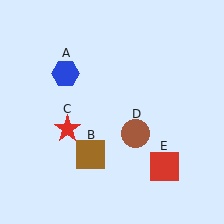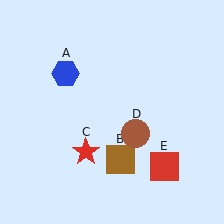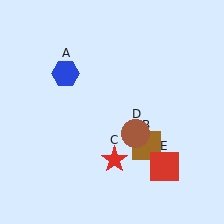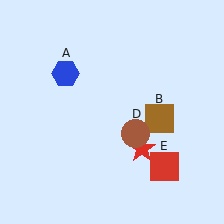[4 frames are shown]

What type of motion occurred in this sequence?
The brown square (object B), red star (object C) rotated counterclockwise around the center of the scene.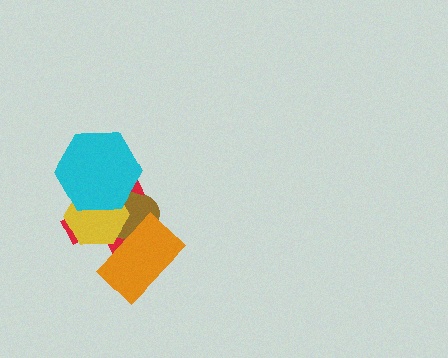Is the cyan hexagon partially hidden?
No, no other shape covers it.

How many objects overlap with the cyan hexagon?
3 objects overlap with the cyan hexagon.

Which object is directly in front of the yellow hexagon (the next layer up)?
The orange rectangle is directly in front of the yellow hexagon.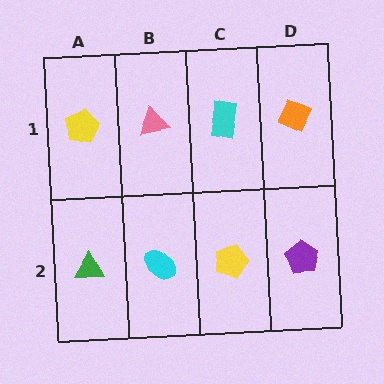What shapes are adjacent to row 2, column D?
An orange diamond (row 1, column D), a yellow pentagon (row 2, column C).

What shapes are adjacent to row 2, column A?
A yellow pentagon (row 1, column A), a cyan ellipse (row 2, column B).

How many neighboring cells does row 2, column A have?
2.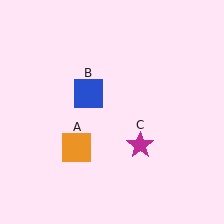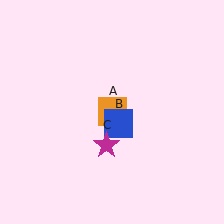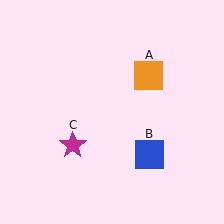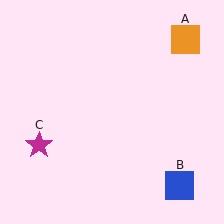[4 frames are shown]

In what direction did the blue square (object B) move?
The blue square (object B) moved down and to the right.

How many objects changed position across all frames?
3 objects changed position: orange square (object A), blue square (object B), magenta star (object C).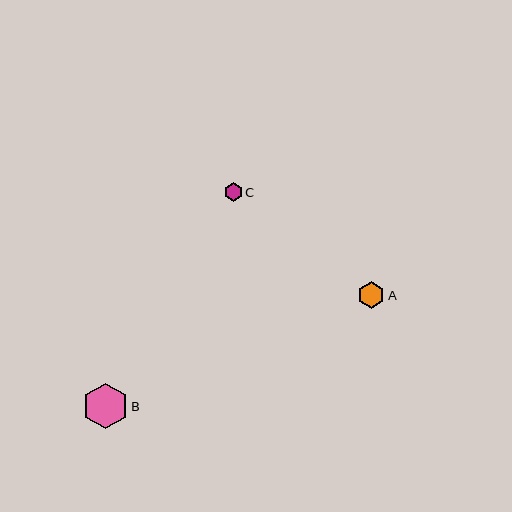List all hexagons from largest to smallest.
From largest to smallest: B, A, C.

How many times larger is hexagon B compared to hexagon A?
Hexagon B is approximately 1.7 times the size of hexagon A.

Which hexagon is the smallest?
Hexagon C is the smallest with a size of approximately 18 pixels.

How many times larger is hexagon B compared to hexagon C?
Hexagon B is approximately 2.5 times the size of hexagon C.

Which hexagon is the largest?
Hexagon B is the largest with a size of approximately 45 pixels.